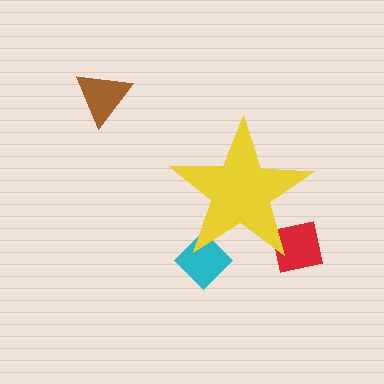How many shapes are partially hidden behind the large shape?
2 shapes are partially hidden.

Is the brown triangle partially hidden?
No, the brown triangle is fully visible.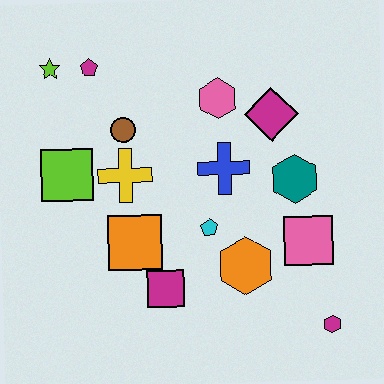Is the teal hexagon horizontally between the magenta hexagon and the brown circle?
Yes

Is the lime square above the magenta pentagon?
No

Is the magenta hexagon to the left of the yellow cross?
No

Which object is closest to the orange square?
The magenta square is closest to the orange square.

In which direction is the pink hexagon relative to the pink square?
The pink hexagon is above the pink square.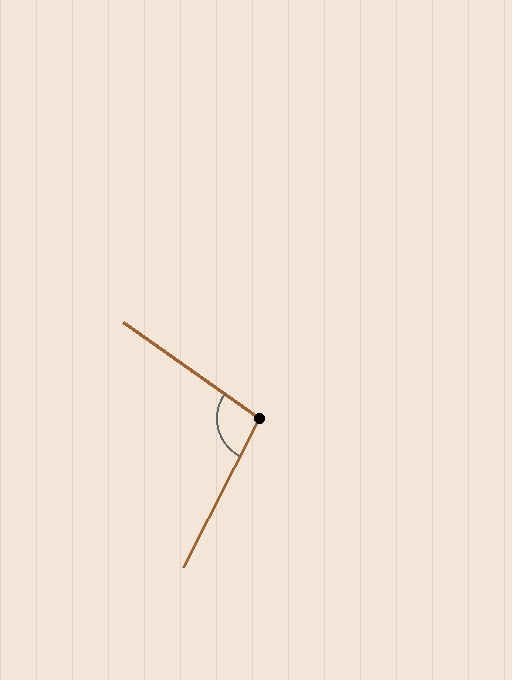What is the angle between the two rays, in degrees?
Approximately 98 degrees.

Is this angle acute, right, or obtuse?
It is obtuse.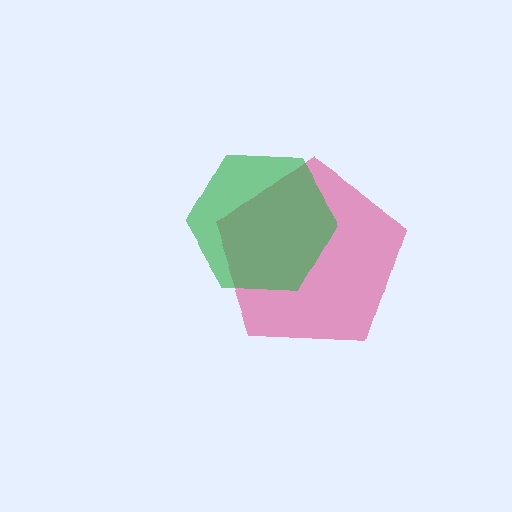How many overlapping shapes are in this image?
There are 2 overlapping shapes in the image.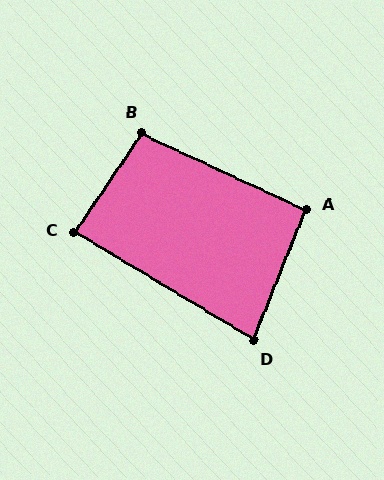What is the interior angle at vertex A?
Approximately 93 degrees (approximately right).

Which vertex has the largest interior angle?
B, at approximately 99 degrees.